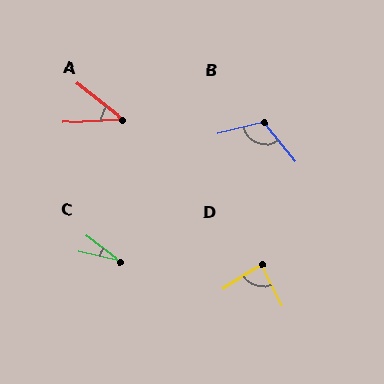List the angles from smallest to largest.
C (25°), A (42°), D (85°), B (116°).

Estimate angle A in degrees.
Approximately 42 degrees.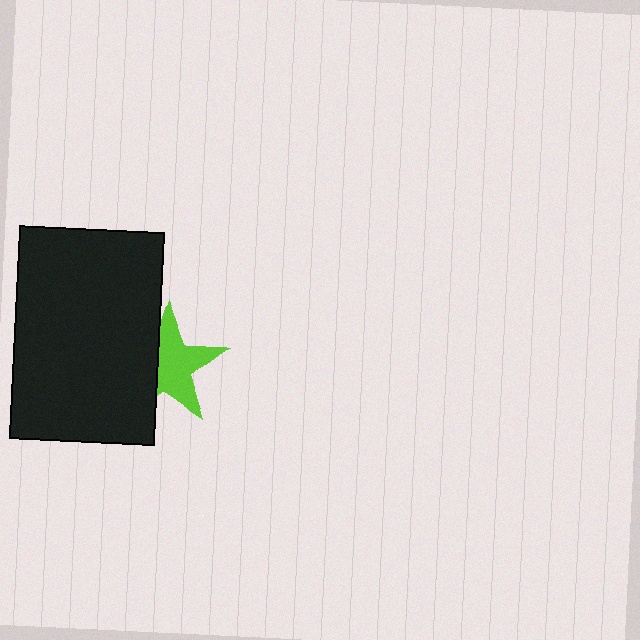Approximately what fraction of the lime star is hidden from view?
Roughly 38% of the lime star is hidden behind the black rectangle.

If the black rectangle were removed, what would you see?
You would see the complete lime star.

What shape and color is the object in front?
The object in front is a black rectangle.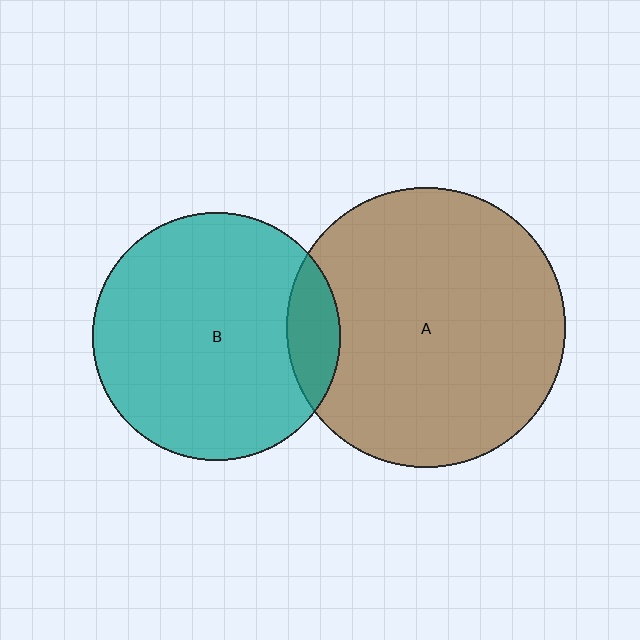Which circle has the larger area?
Circle A (brown).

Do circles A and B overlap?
Yes.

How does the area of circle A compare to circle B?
Approximately 1.3 times.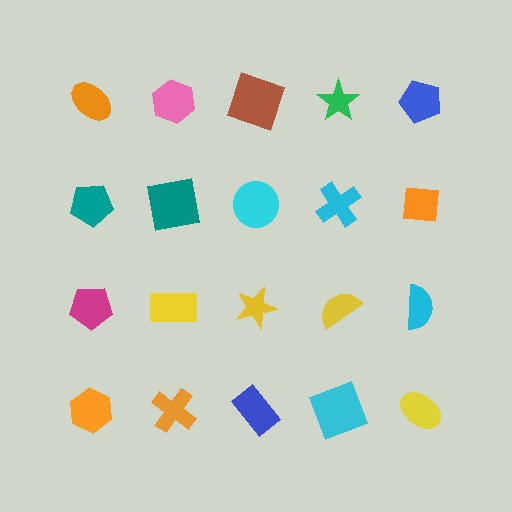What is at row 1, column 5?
A blue pentagon.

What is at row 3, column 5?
A cyan semicircle.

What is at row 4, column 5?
A yellow ellipse.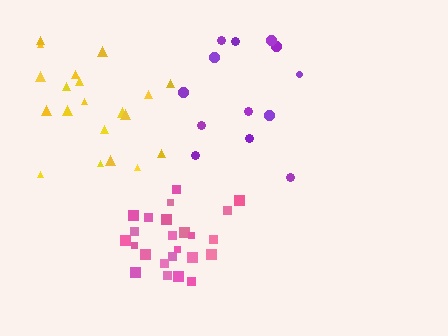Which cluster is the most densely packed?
Pink.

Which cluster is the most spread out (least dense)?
Purple.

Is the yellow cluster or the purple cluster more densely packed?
Yellow.